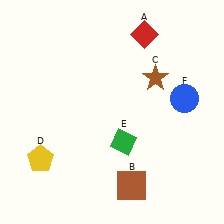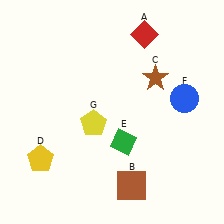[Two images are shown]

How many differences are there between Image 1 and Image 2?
There is 1 difference between the two images.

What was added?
A yellow pentagon (G) was added in Image 2.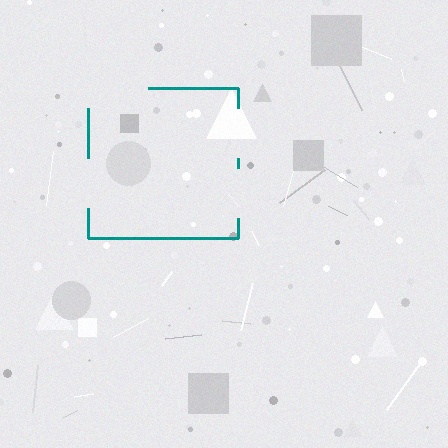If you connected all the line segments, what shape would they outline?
They would outline a square.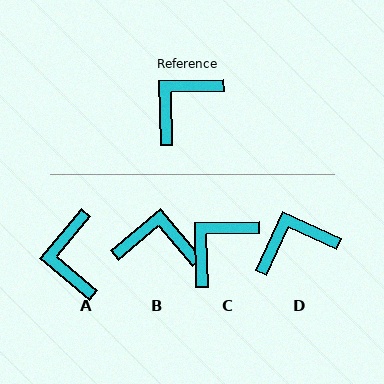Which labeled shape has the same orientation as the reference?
C.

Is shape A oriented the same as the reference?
No, it is off by about 49 degrees.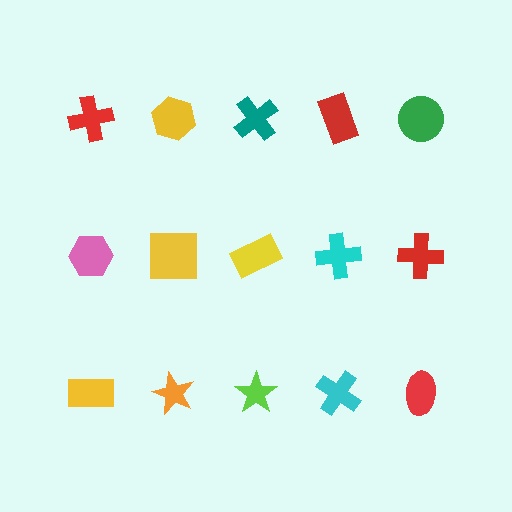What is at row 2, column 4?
A cyan cross.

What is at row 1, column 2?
A yellow hexagon.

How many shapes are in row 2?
5 shapes.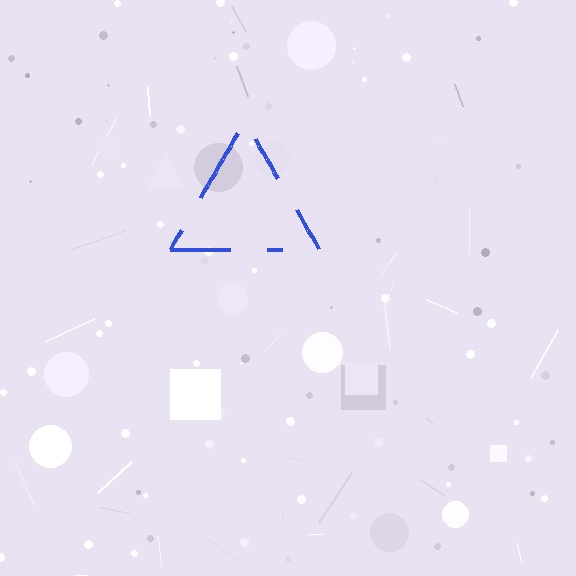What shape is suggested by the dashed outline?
The dashed outline suggests a triangle.